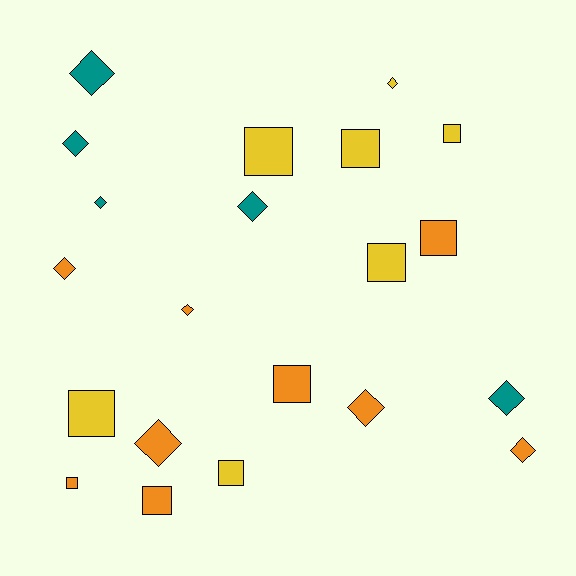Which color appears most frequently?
Orange, with 9 objects.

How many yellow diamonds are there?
There is 1 yellow diamond.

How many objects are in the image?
There are 21 objects.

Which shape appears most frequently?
Diamond, with 11 objects.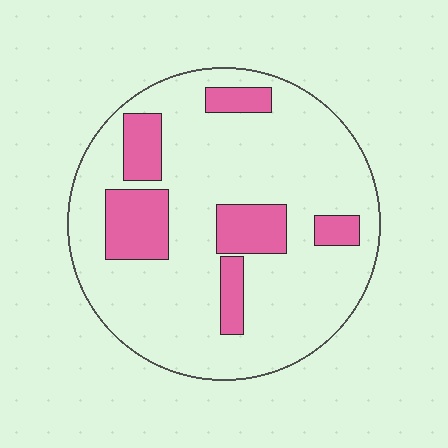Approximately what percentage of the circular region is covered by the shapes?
Approximately 20%.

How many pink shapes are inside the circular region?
6.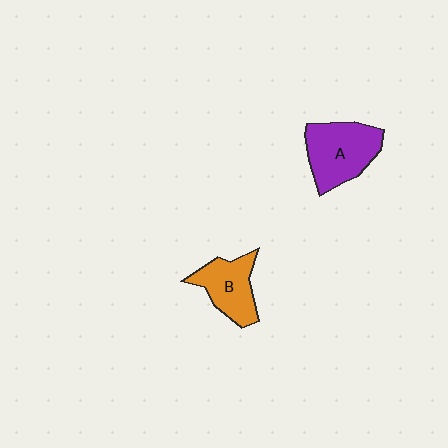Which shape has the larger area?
Shape A (purple).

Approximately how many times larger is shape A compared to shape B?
Approximately 1.3 times.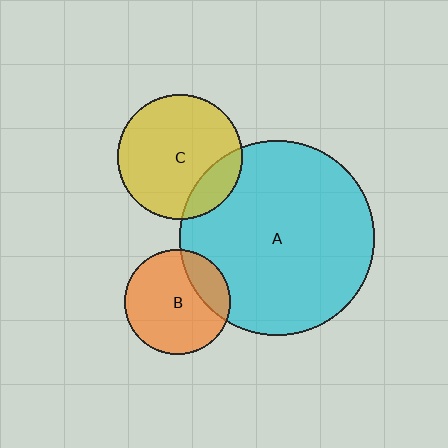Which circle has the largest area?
Circle A (cyan).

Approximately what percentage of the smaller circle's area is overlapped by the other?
Approximately 20%.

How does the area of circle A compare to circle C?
Approximately 2.4 times.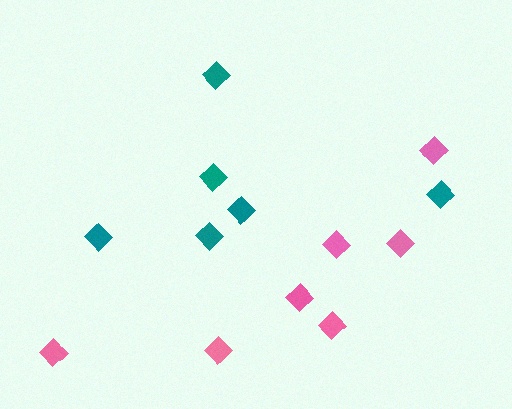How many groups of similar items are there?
There are 2 groups: one group of pink diamonds (7) and one group of teal diamonds (6).